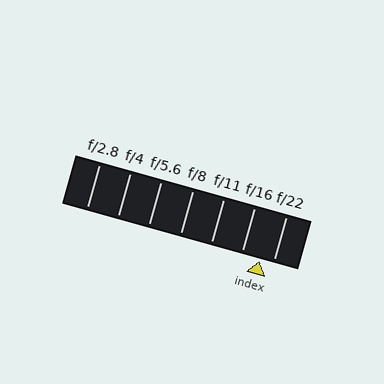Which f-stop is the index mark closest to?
The index mark is closest to f/22.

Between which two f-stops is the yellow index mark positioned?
The index mark is between f/16 and f/22.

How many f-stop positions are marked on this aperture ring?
There are 7 f-stop positions marked.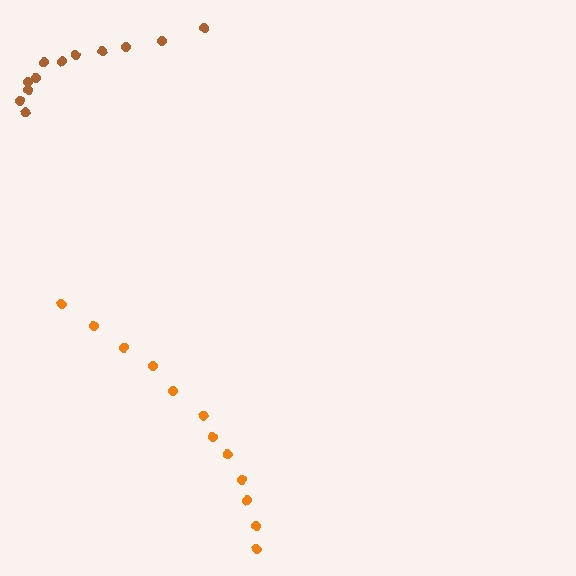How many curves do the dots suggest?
There are 2 distinct paths.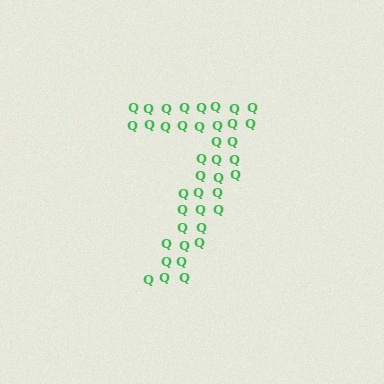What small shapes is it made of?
It is made of small letter Q's.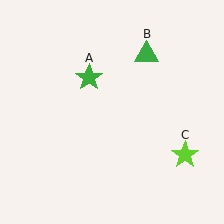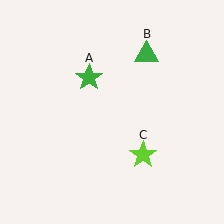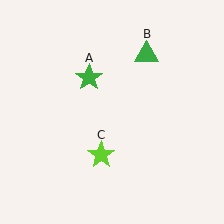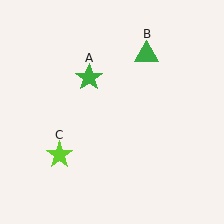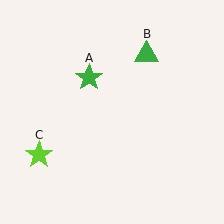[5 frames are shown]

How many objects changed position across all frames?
1 object changed position: lime star (object C).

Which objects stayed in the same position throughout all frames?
Green star (object A) and green triangle (object B) remained stationary.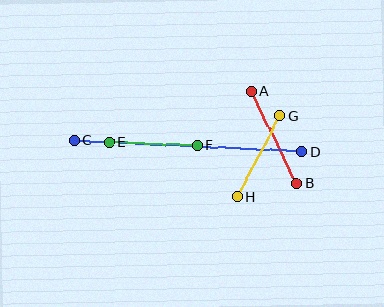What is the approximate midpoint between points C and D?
The midpoint is at approximately (188, 146) pixels.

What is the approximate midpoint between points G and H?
The midpoint is at approximately (259, 156) pixels.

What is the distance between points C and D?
The distance is approximately 228 pixels.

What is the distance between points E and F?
The distance is approximately 88 pixels.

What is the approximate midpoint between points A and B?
The midpoint is at approximately (274, 137) pixels.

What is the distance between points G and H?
The distance is approximately 91 pixels.